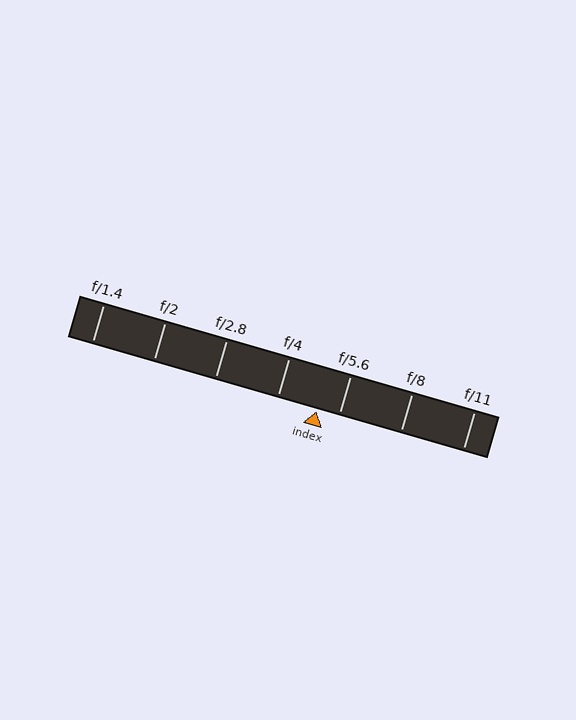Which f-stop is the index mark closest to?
The index mark is closest to f/5.6.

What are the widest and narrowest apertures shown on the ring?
The widest aperture shown is f/1.4 and the narrowest is f/11.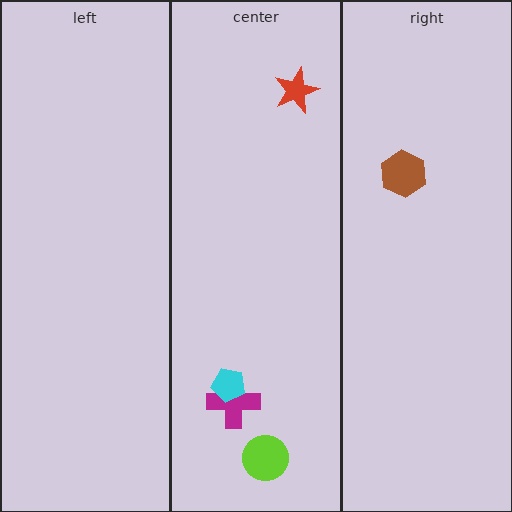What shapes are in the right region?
The brown hexagon.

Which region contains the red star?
The center region.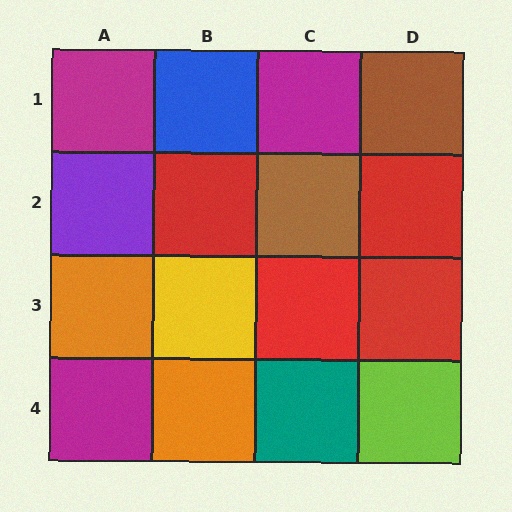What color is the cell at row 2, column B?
Red.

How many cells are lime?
1 cell is lime.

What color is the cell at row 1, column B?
Blue.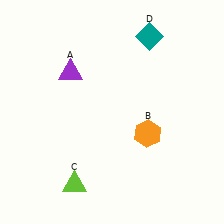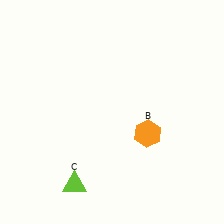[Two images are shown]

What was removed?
The teal diamond (D), the purple triangle (A) were removed in Image 2.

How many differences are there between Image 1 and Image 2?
There are 2 differences between the two images.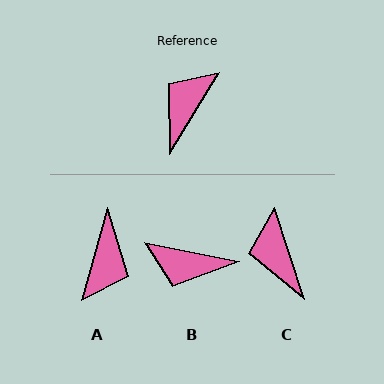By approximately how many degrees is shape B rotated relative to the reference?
Approximately 110 degrees counter-clockwise.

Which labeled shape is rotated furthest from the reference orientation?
A, about 164 degrees away.